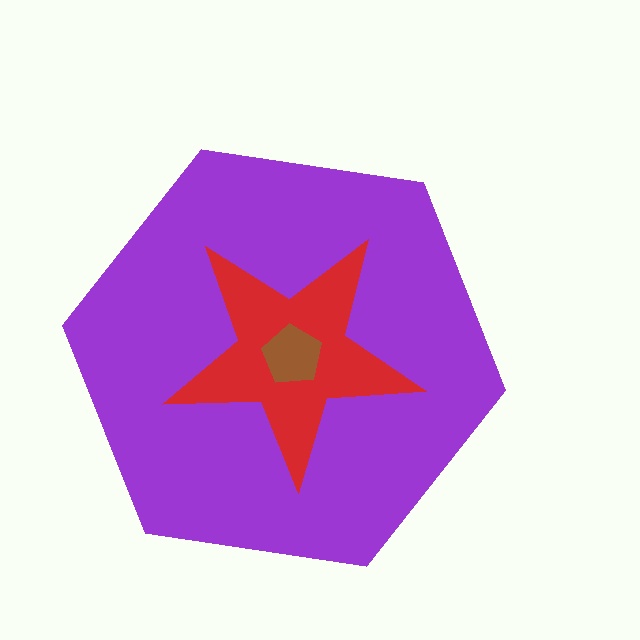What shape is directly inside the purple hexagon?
The red star.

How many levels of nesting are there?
3.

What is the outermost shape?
The purple hexagon.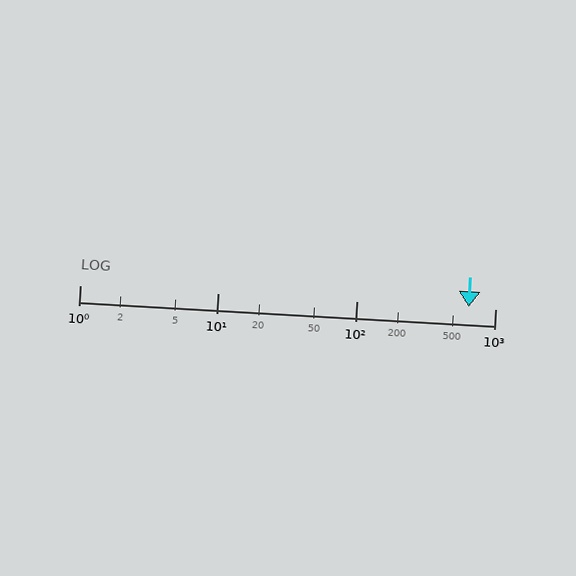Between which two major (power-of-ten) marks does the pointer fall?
The pointer is between 100 and 1000.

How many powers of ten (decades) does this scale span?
The scale spans 3 decades, from 1 to 1000.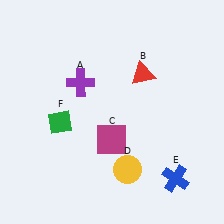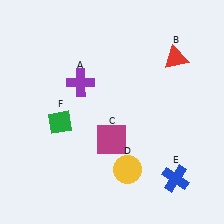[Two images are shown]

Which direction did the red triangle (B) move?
The red triangle (B) moved right.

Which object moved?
The red triangle (B) moved right.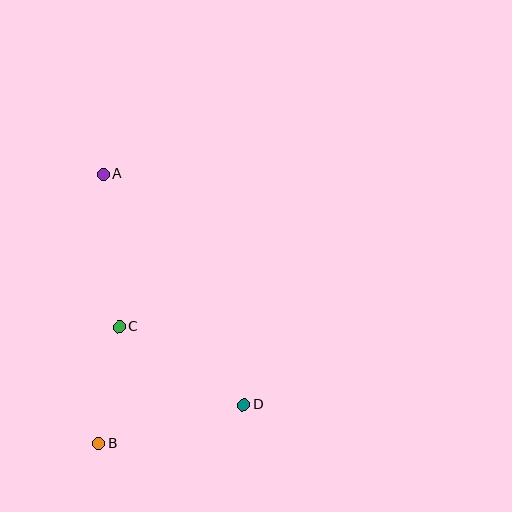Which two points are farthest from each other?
Points A and D are farthest from each other.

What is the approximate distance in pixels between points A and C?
The distance between A and C is approximately 154 pixels.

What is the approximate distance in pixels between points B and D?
The distance between B and D is approximately 150 pixels.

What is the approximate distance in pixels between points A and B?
The distance between A and B is approximately 269 pixels.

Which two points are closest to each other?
Points B and C are closest to each other.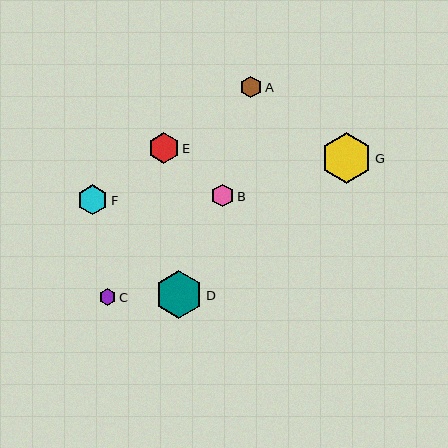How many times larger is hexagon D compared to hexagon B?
Hexagon D is approximately 2.1 times the size of hexagon B.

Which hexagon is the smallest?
Hexagon C is the smallest with a size of approximately 16 pixels.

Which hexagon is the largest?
Hexagon G is the largest with a size of approximately 51 pixels.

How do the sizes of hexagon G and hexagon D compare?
Hexagon G and hexagon D are approximately the same size.